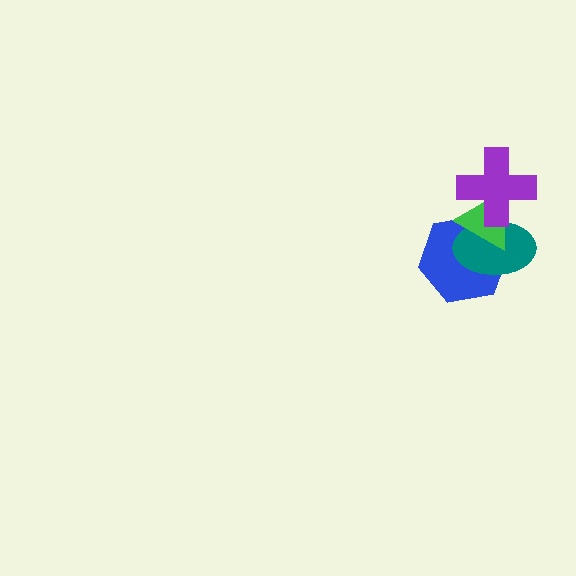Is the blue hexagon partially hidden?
Yes, it is partially covered by another shape.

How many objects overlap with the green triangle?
3 objects overlap with the green triangle.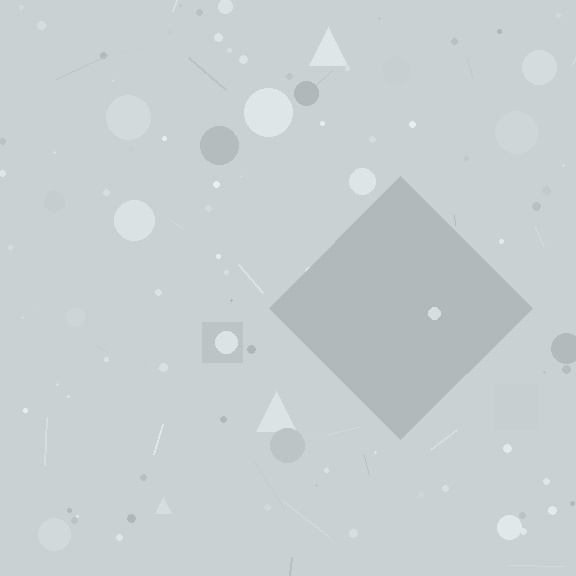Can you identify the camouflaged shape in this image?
The camouflaged shape is a diamond.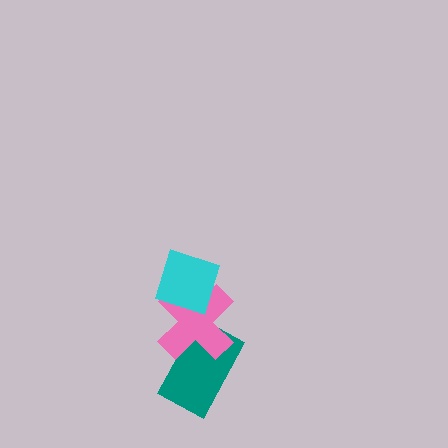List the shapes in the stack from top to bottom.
From top to bottom: the cyan diamond, the pink cross, the teal rectangle.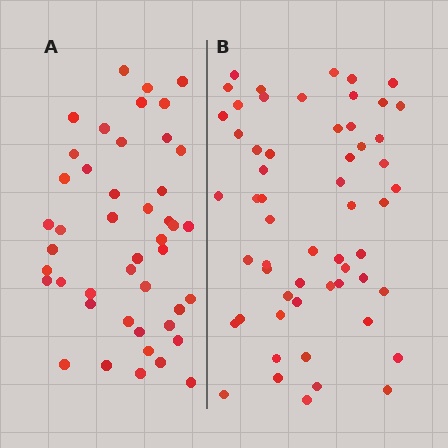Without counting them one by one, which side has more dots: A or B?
Region B (the right region) has more dots.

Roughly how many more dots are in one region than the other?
Region B has roughly 12 or so more dots than region A.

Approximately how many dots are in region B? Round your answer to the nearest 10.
About 60 dots. (The exact count is 57, which rounds to 60.)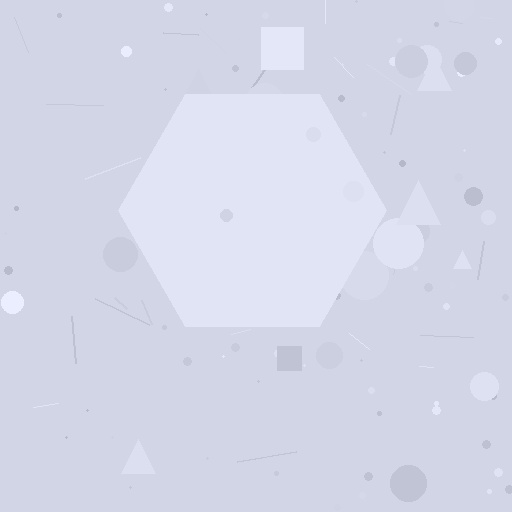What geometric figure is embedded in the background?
A hexagon is embedded in the background.